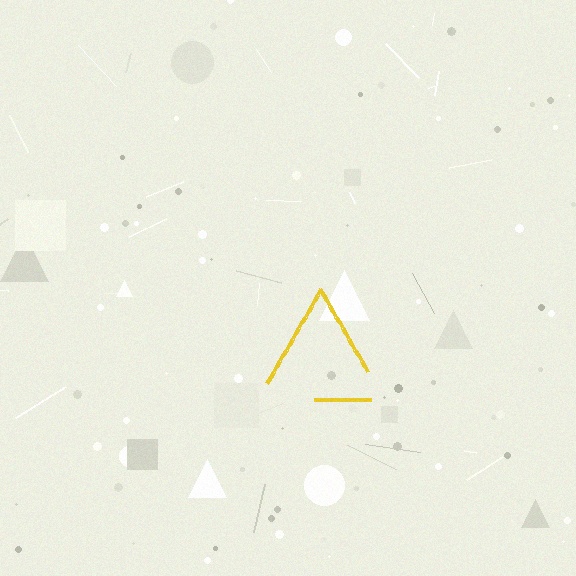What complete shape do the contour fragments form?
The contour fragments form a triangle.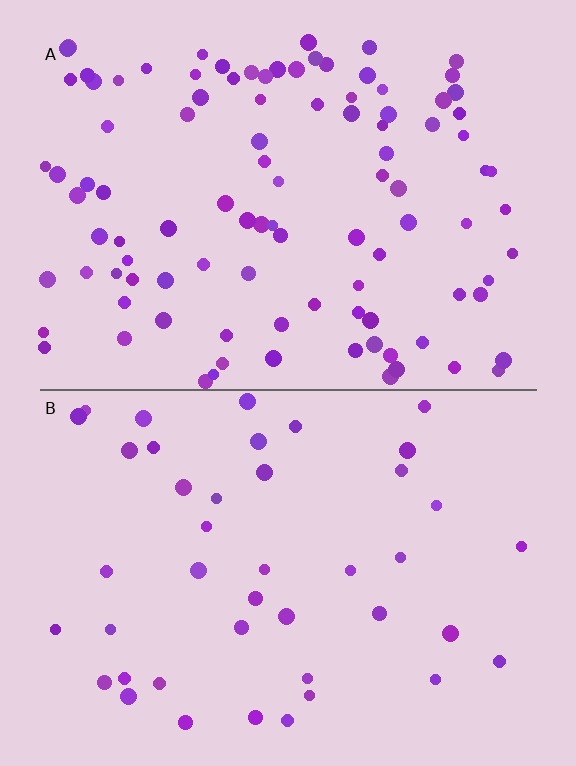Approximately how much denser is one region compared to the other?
Approximately 2.4× — region A over region B.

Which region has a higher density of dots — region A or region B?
A (the top).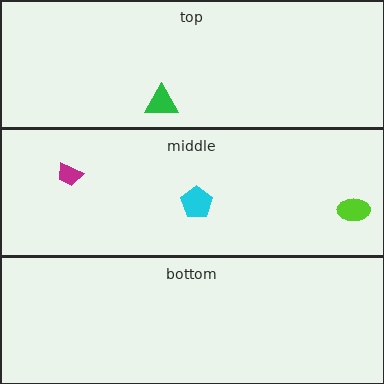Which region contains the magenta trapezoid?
The middle region.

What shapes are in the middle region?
The cyan pentagon, the magenta trapezoid, the lime ellipse.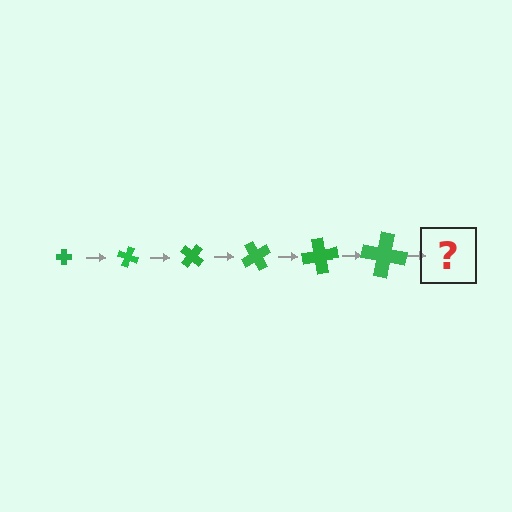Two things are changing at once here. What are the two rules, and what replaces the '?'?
The two rules are that the cross grows larger each step and it rotates 20 degrees each step. The '?' should be a cross, larger than the previous one and rotated 120 degrees from the start.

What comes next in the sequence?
The next element should be a cross, larger than the previous one and rotated 120 degrees from the start.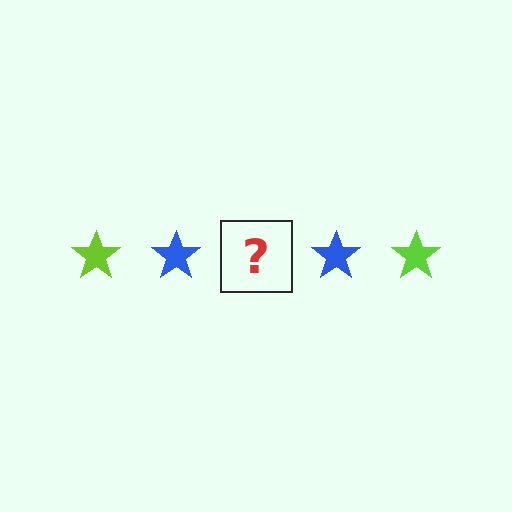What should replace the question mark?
The question mark should be replaced with a lime star.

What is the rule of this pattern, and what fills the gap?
The rule is that the pattern cycles through lime, blue stars. The gap should be filled with a lime star.